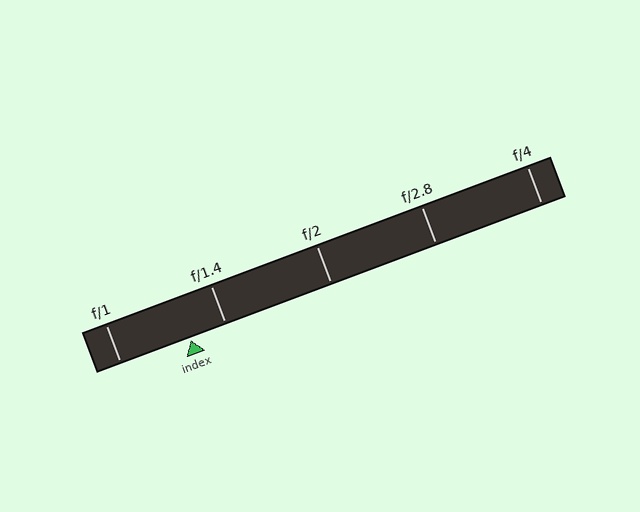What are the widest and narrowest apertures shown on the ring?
The widest aperture shown is f/1 and the narrowest is f/4.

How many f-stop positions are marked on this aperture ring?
There are 5 f-stop positions marked.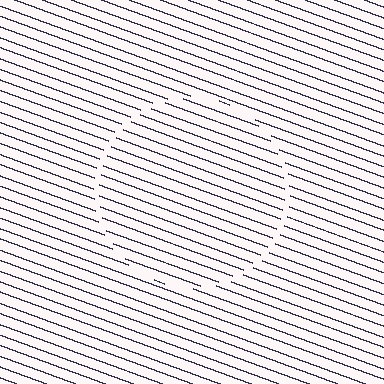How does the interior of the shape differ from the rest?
The interior of the shape contains the same grating, shifted by half a period — the contour is defined by the phase discontinuity where line-ends from the inner and outer gratings abut.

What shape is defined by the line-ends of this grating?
An illusory circle. The interior of the shape contains the same grating, shifted by half a period — the contour is defined by the phase discontinuity where line-ends from the inner and outer gratings abut.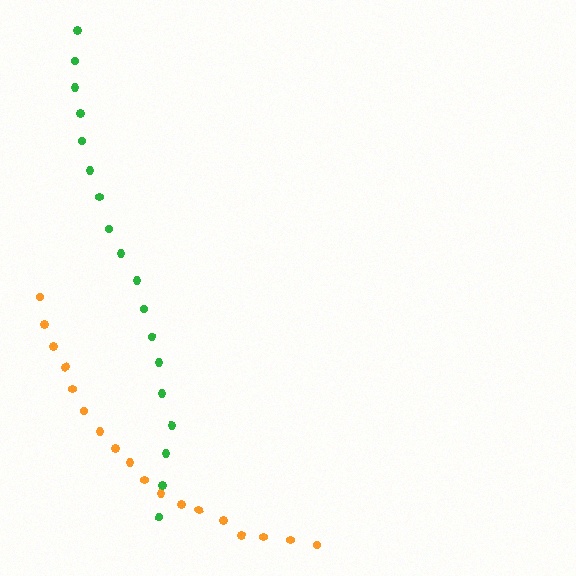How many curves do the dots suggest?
There are 2 distinct paths.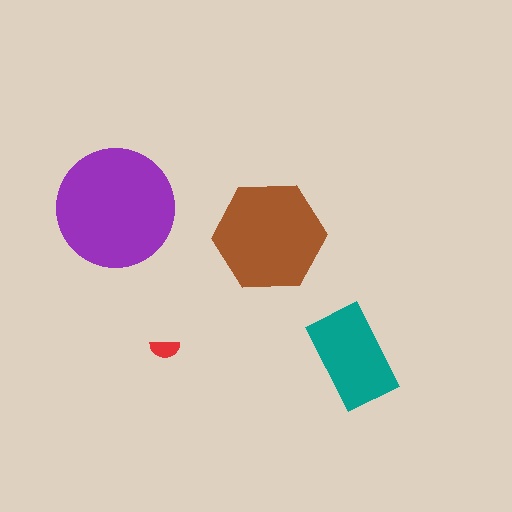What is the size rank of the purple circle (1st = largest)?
1st.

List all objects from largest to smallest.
The purple circle, the brown hexagon, the teal rectangle, the red semicircle.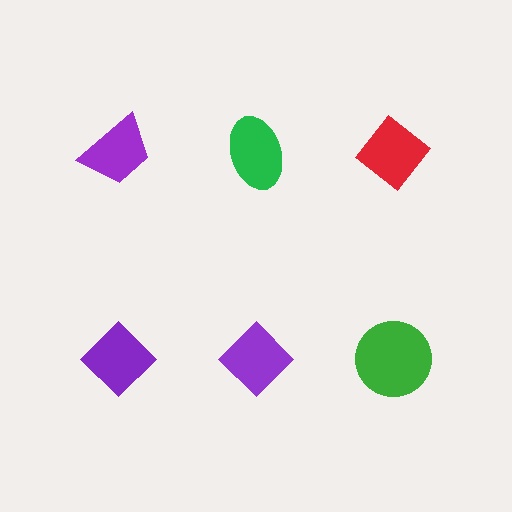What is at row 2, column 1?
A purple diamond.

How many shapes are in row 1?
3 shapes.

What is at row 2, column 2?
A purple diamond.